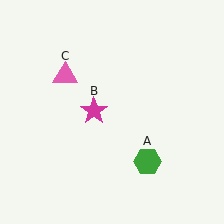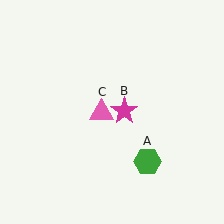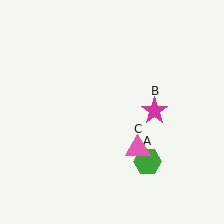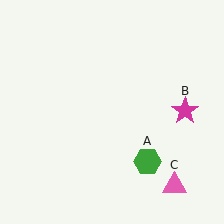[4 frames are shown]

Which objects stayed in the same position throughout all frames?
Green hexagon (object A) remained stationary.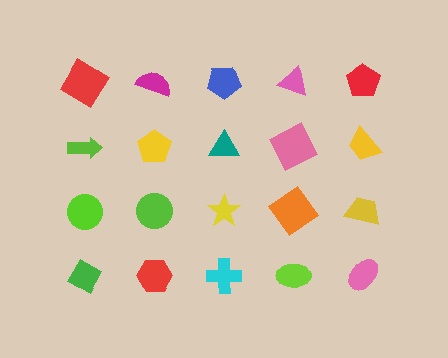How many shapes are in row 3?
5 shapes.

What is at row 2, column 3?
A teal triangle.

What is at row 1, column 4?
A pink triangle.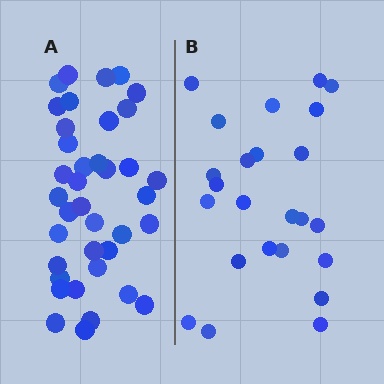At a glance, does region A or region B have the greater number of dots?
Region A (the left region) has more dots.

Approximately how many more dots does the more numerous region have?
Region A has approximately 15 more dots than region B.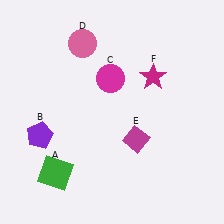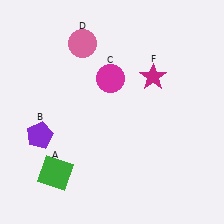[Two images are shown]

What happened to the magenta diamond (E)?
The magenta diamond (E) was removed in Image 2. It was in the bottom-right area of Image 1.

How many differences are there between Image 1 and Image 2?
There is 1 difference between the two images.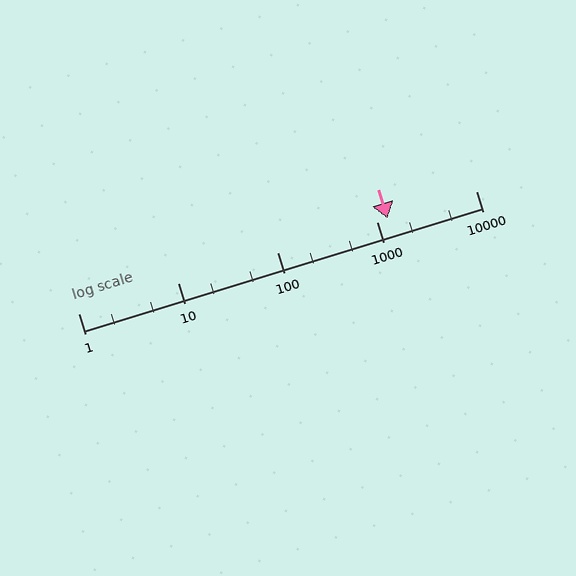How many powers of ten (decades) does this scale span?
The scale spans 4 decades, from 1 to 10000.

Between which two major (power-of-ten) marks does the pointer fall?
The pointer is between 1000 and 10000.